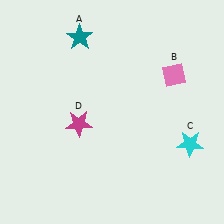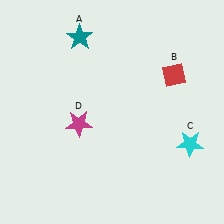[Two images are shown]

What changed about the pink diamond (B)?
In Image 1, B is pink. In Image 2, it changed to red.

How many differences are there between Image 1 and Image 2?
There is 1 difference between the two images.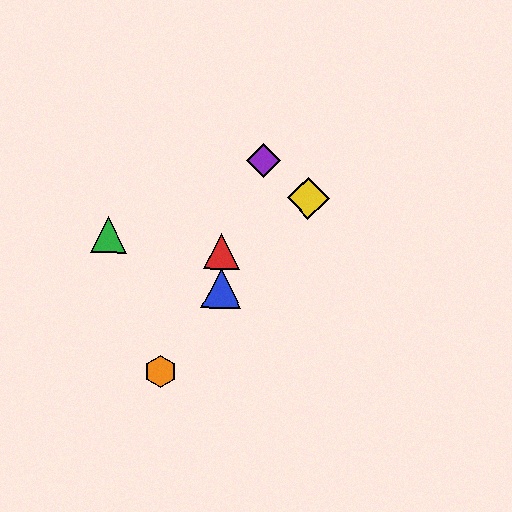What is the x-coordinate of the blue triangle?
The blue triangle is at x≈222.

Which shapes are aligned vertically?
The red triangle, the blue triangle are aligned vertically.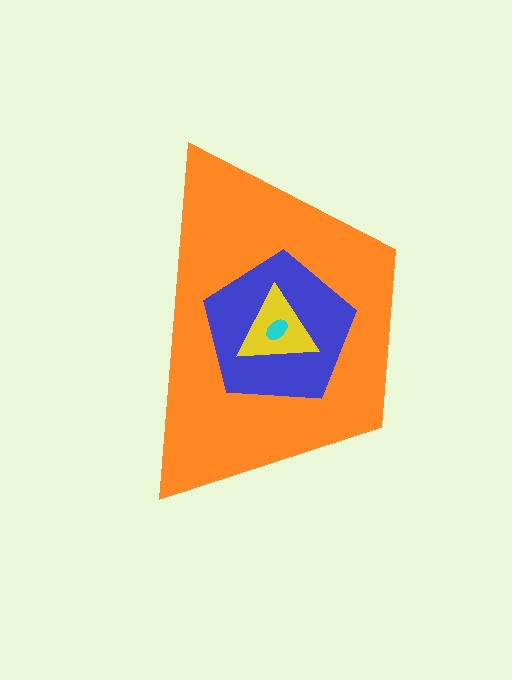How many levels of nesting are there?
4.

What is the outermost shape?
The orange trapezoid.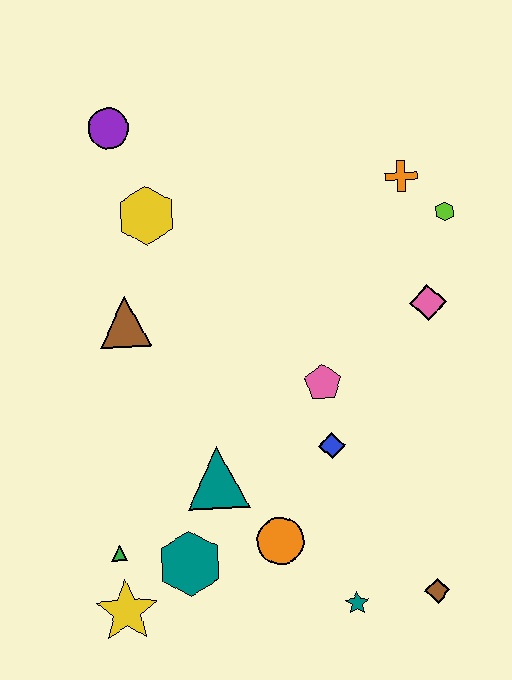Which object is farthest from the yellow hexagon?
The brown diamond is farthest from the yellow hexagon.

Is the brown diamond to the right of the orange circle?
Yes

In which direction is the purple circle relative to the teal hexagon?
The purple circle is above the teal hexagon.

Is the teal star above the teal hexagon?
No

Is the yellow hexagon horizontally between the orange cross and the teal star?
No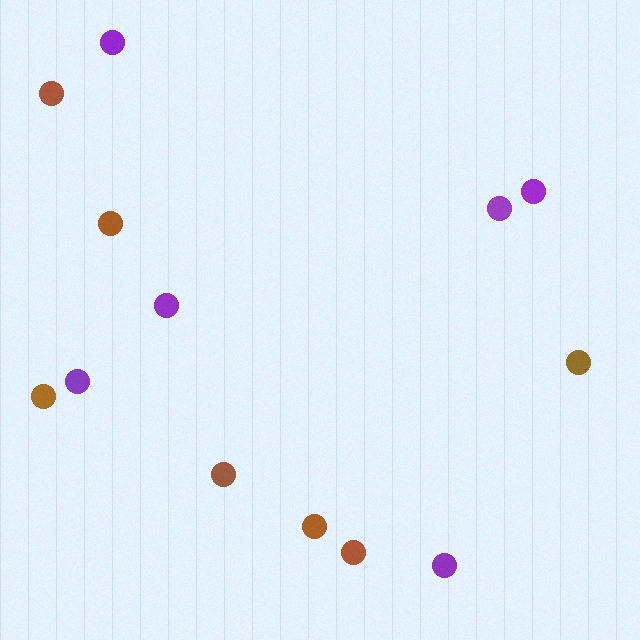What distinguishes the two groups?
There are 2 groups: one group of purple circles (6) and one group of brown circles (7).